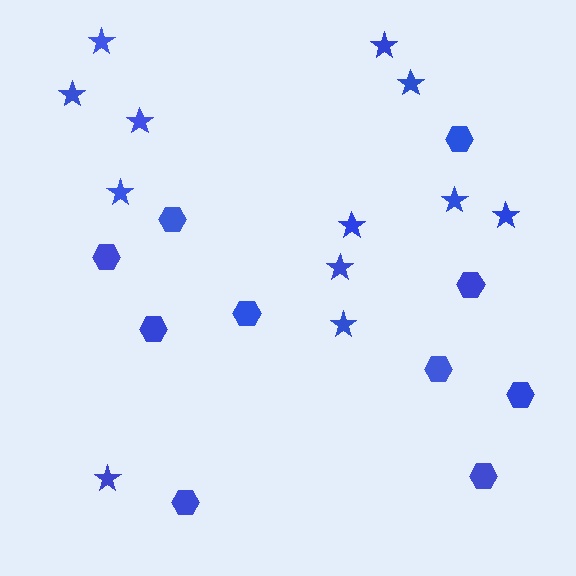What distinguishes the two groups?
There are 2 groups: one group of stars (12) and one group of hexagons (10).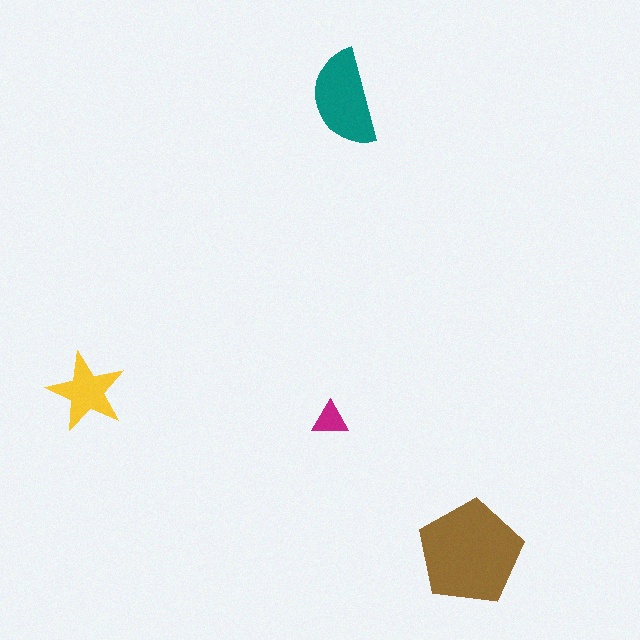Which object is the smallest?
The magenta triangle.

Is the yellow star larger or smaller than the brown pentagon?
Smaller.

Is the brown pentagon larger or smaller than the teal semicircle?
Larger.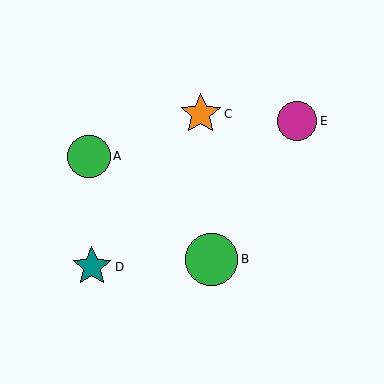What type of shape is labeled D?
Shape D is a teal star.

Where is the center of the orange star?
The center of the orange star is at (201, 114).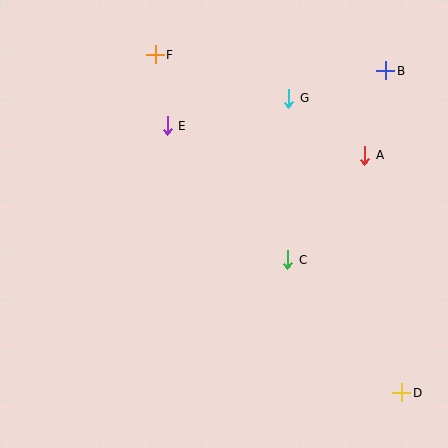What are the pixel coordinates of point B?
Point B is at (386, 71).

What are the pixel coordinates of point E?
Point E is at (167, 126).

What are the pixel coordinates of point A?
Point A is at (365, 155).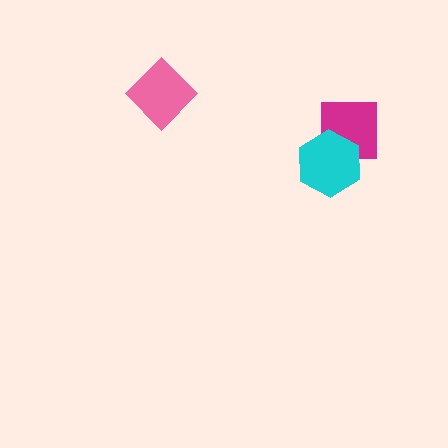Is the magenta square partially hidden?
Yes, it is partially covered by another shape.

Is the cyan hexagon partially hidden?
No, no other shape covers it.